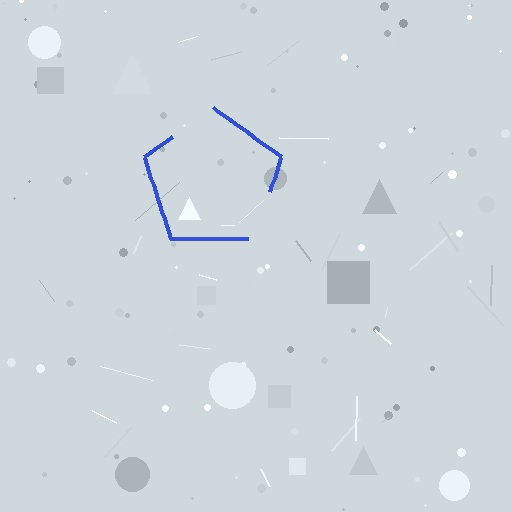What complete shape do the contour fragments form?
The contour fragments form a pentagon.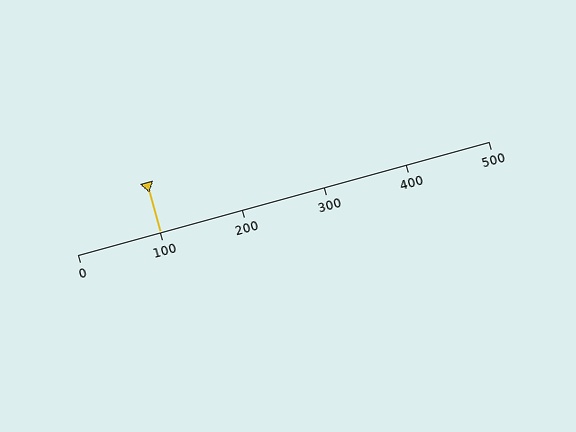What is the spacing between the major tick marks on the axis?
The major ticks are spaced 100 apart.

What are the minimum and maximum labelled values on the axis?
The axis runs from 0 to 500.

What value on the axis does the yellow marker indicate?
The marker indicates approximately 100.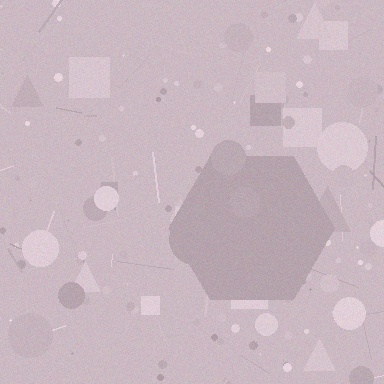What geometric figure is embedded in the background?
A hexagon is embedded in the background.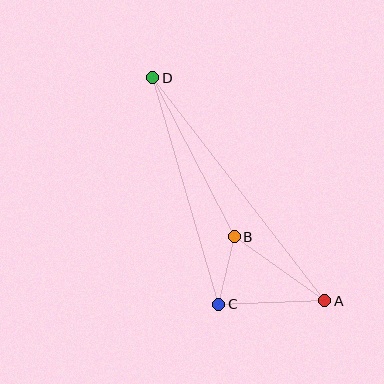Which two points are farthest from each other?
Points A and D are farthest from each other.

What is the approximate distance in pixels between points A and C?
The distance between A and C is approximately 106 pixels.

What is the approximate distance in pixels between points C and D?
The distance between C and D is approximately 236 pixels.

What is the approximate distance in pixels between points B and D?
The distance between B and D is approximately 179 pixels.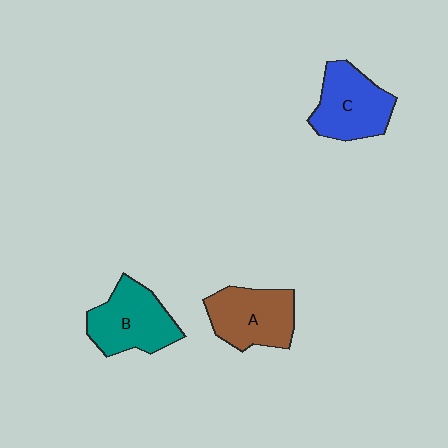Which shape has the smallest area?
Shape A (brown).